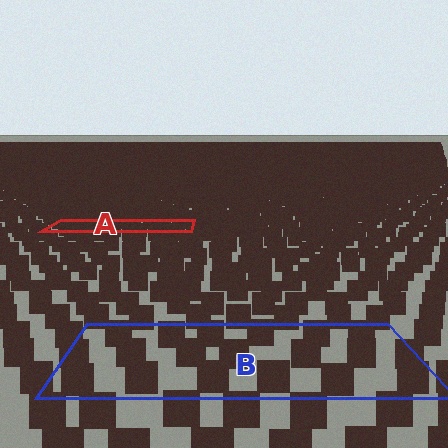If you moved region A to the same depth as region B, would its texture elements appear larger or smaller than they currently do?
They would appear larger. At a closer depth, the same texture elements are projected at a bigger on-screen size.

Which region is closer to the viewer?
Region B is closer. The texture elements there are larger and more spread out.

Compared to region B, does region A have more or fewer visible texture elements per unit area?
Region A has more texture elements per unit area — they are packed more densely because it is farther away.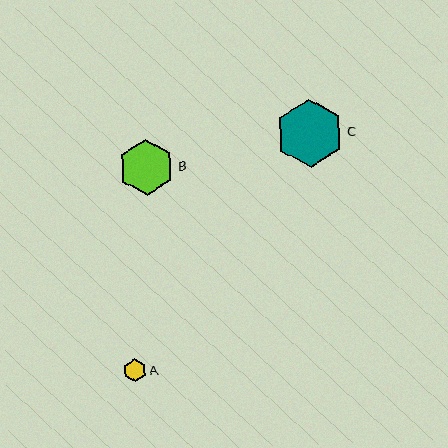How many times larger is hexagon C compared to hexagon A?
Hexagon C is approximately 2.9 times the size of hexagon A.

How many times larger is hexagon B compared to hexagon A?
Hexagon B is approximately 2.5 times the size of hexagon A.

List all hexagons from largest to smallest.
From largest to smallest: C, B, A.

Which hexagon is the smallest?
Hexagon A is the smallest with a size of approximately 23 pixels.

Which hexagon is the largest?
Hexagon C is the largest with a size of approximately 68 pixels.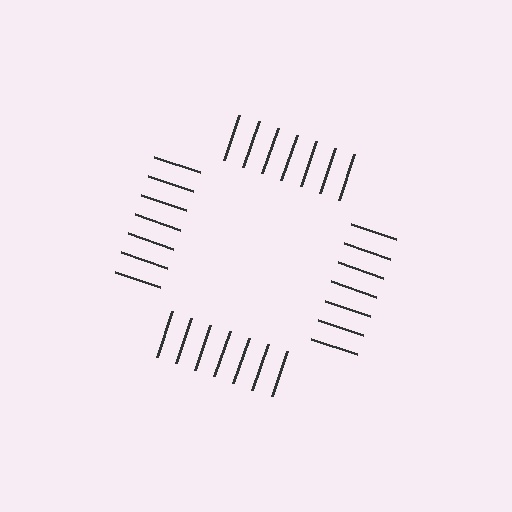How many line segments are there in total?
28 — 7 along each of the 4 edges.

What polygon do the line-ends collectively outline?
An illusory square — the line segments terminate on its edges but no continuous stroke is drawn.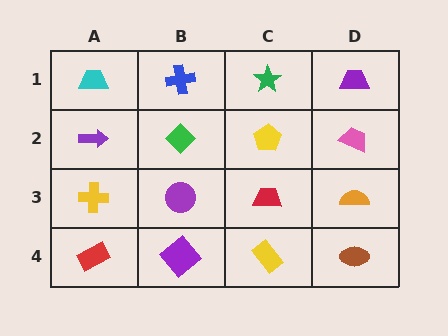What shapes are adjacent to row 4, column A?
A yellow cross (row 3, column A), a purple diamond (row 4, column B).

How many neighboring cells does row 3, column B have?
4.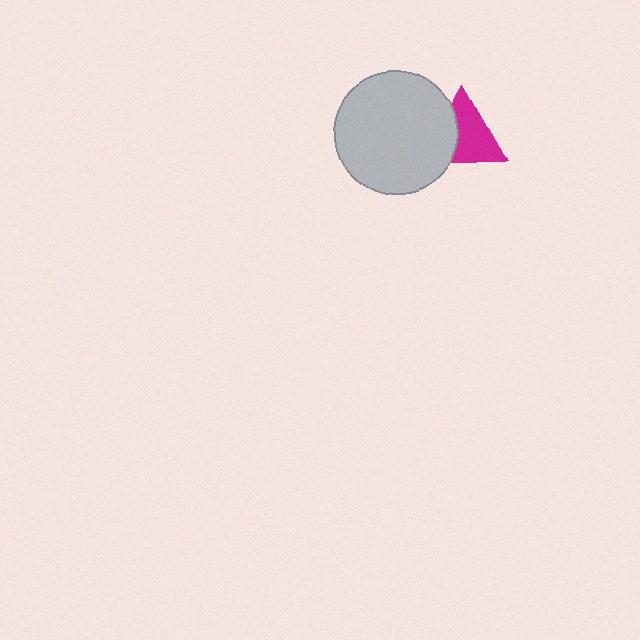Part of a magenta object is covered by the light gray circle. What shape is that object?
It is a triangle.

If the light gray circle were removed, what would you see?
You would see the complete magenta triangle.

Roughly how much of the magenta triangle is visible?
About half of it is visible (roughly 64%).